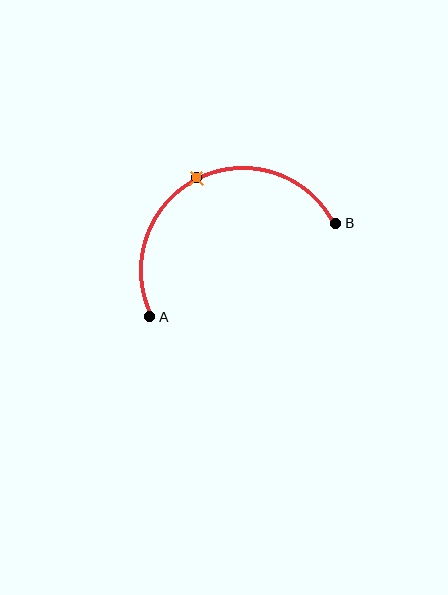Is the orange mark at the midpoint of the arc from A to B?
Yes. The orange mark lies on the arc at equal arc-length from both A and B — it is the arc midpoint.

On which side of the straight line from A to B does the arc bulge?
The arc bulges above the straight line connecting A and B.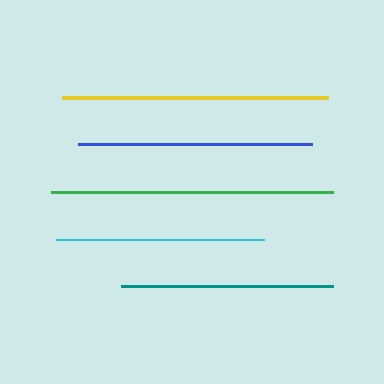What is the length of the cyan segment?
The cyan segment is approximately 208 pixels long.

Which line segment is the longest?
The green line is the longest at approximately 282 pixels.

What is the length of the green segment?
The green segment is approximately 282 pixels long.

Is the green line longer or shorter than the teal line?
The green line is longer than the teal line.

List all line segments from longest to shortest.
From longest to shortest: green, yellow, blue, teal, cyan.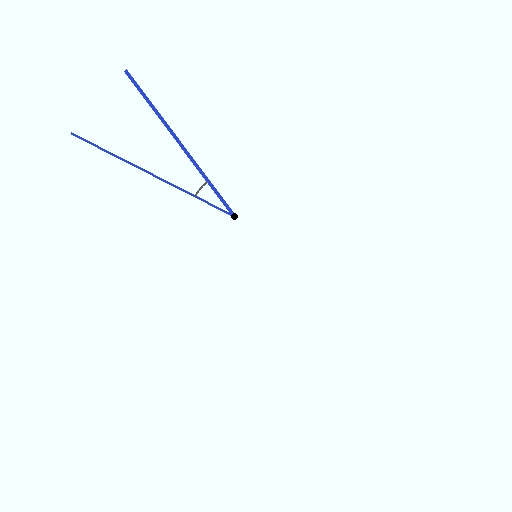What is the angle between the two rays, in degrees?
Approximately 26 degrees.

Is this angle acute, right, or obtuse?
It is acute.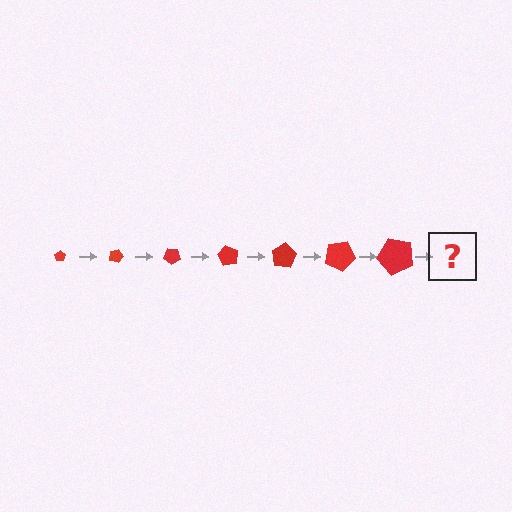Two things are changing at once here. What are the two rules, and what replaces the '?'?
The two rules are that the pentagon grows larger each step and it rotates 20 degrees each step. The '?' should be a pentagon, larger than the previous one and rotated 140 degrees from the start.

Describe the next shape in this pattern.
It should be a pentagon, larger than the previous one and rotated 140 degrees from the start.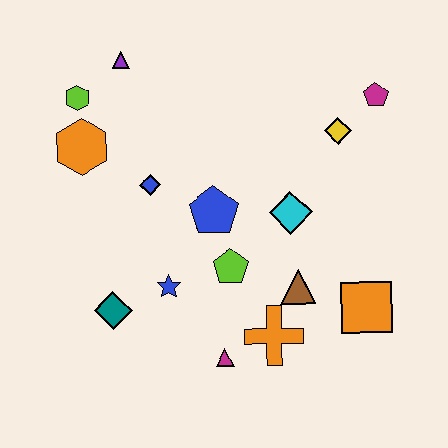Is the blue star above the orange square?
Yes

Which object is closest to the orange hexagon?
The lime hexagon is closest to the orange hexagon.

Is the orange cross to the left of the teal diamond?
No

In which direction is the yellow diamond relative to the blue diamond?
The yellow diamond is to the right of the blue diamond.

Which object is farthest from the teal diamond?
The magenta pentagon is farthest from the teal diamond.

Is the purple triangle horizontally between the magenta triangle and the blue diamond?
No